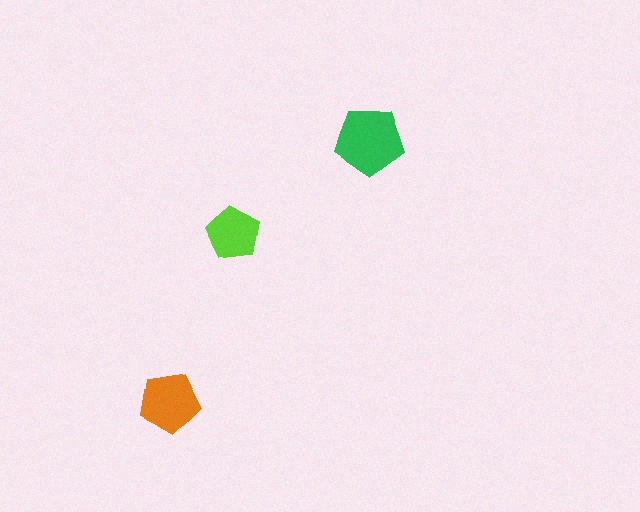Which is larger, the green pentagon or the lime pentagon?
The green one.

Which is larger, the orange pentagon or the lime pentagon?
The orange one.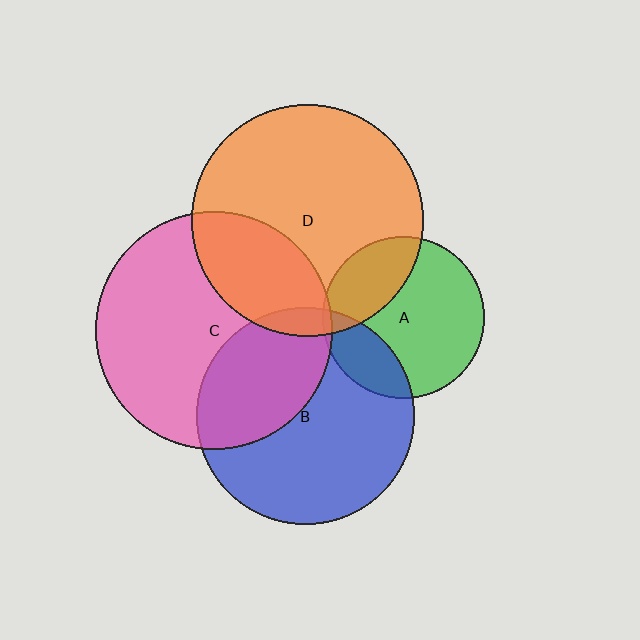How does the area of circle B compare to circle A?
Approximately 1.8 times.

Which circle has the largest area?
Circle C (pink).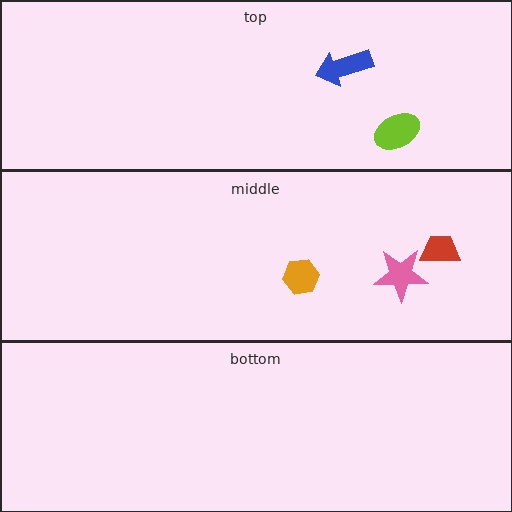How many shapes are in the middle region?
3.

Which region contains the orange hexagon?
The middle region.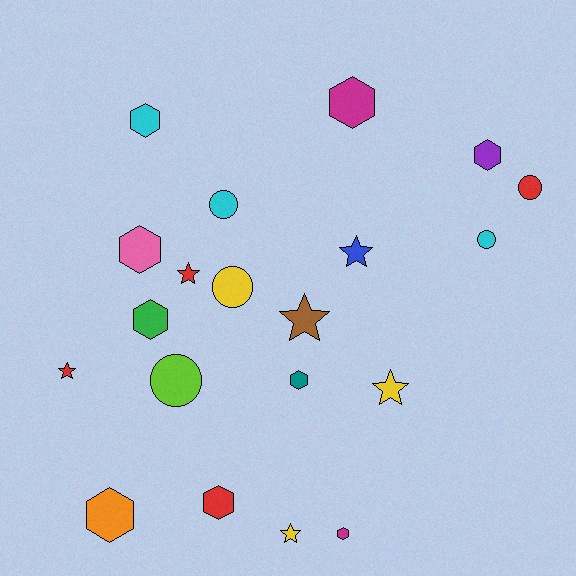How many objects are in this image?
There are 20 objects.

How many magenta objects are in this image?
There are 2 magenta objects.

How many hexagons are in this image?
There are 9 hexagons.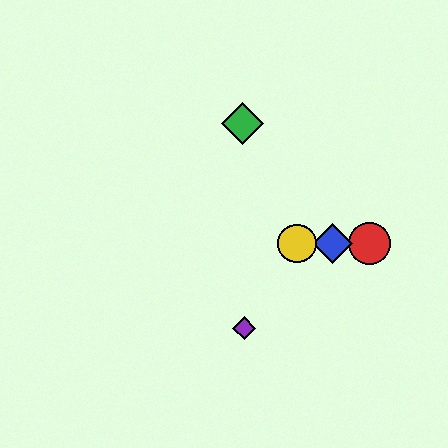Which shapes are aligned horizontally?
The red circle, the blue diamond, the yellow circle are aligned horizontally.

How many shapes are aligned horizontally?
3 shapes (the red circle, the blue diamond, the yellow circle) are aligned horizontally.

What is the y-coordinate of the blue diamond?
The blue diamond is at y≈243.